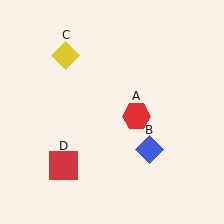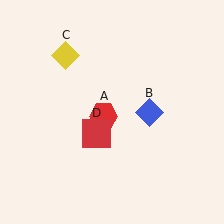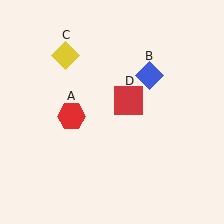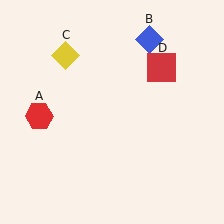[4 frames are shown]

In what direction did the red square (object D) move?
The red square (object D) moved up and to the right.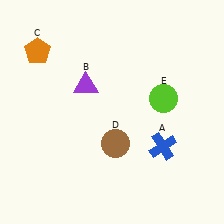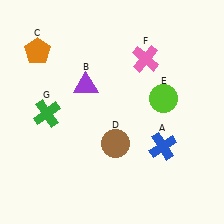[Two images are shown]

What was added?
A pink cross (F), a green cross (G) were added in Image 2.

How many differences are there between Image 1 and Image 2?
There are 2 differences between the two images.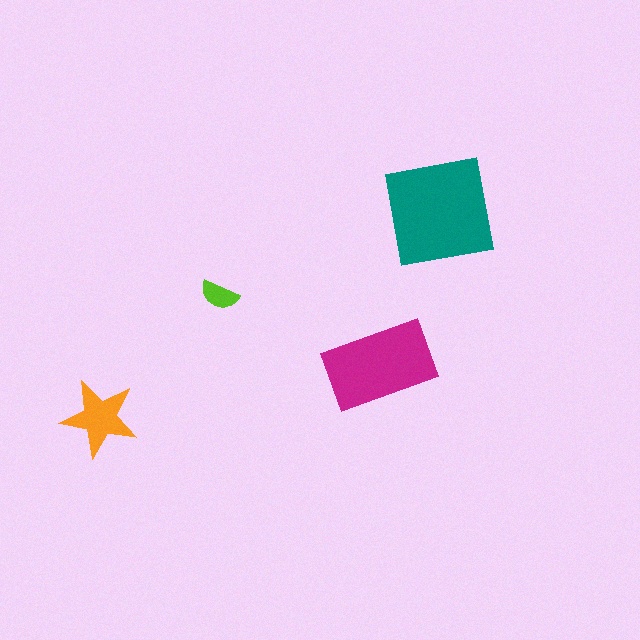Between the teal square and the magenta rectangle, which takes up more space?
The teal square.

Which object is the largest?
The teal square.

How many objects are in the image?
There are 4 objects in the image.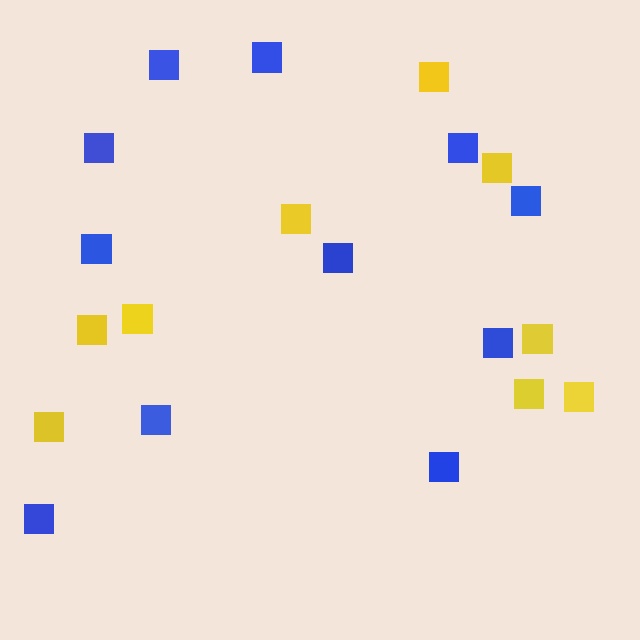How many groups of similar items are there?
There are 2 groups: one group of yellow squares (9) and one group of blue squares (11).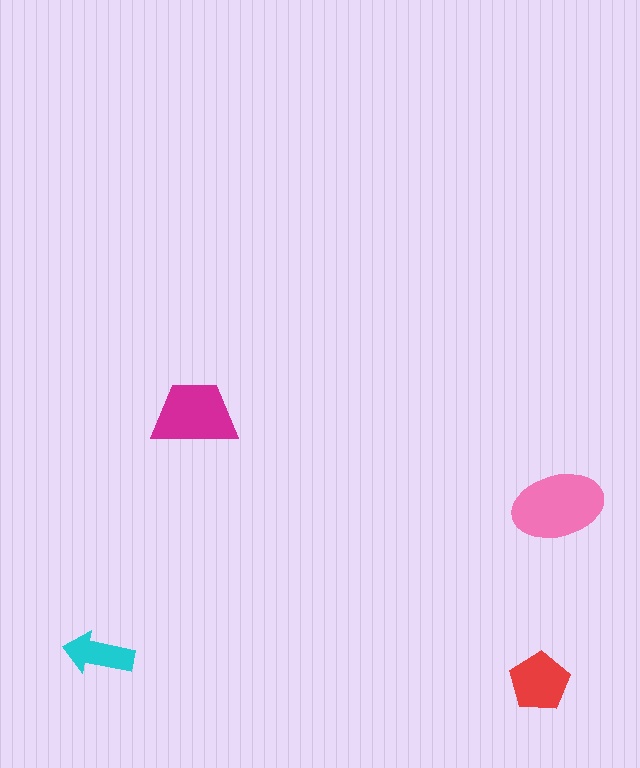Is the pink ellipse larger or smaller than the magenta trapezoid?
Larger.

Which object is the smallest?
The cyan arrow.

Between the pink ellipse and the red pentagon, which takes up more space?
The pink ellipse.